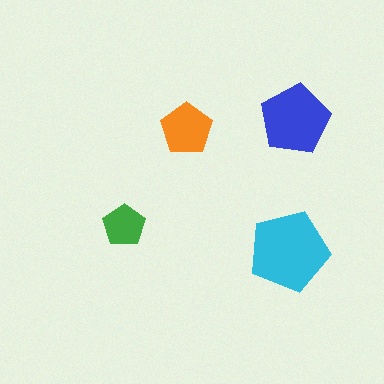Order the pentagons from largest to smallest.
the cyan one, the blue one, the orange one, the green one.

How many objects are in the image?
There are 4 objects in the image.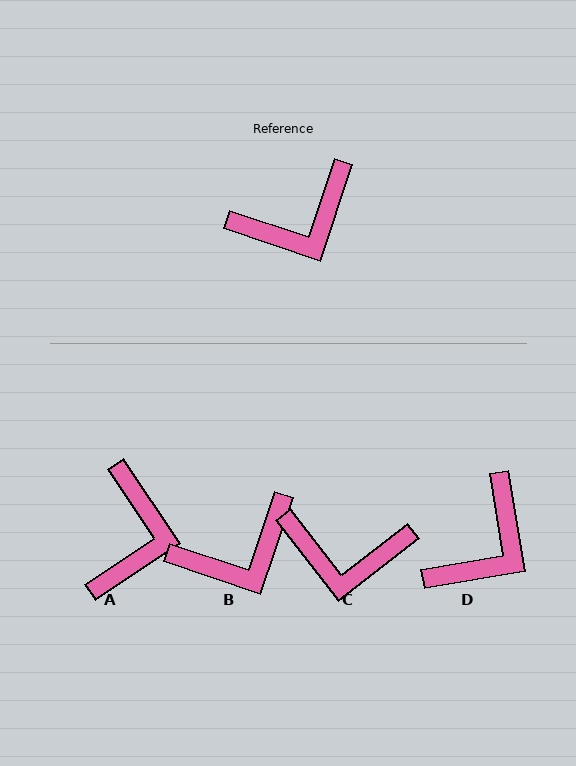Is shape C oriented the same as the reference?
No, it is off by about 34 degrees.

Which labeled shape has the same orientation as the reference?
B.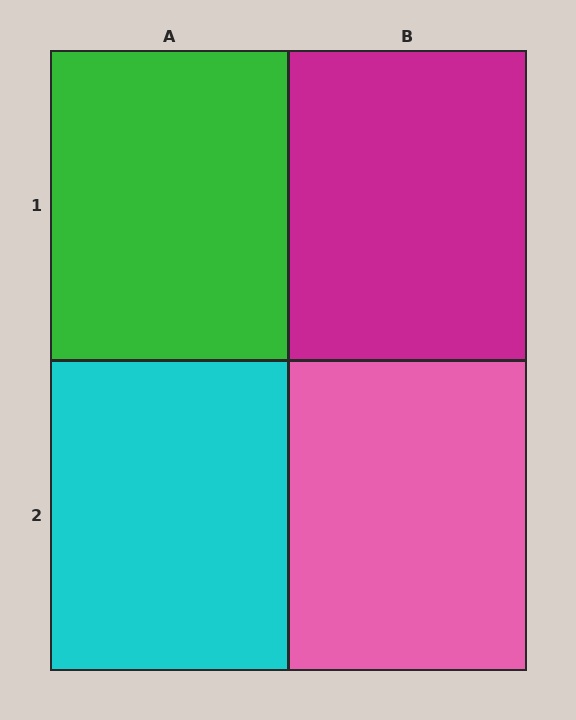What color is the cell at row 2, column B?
Pink.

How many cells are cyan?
1 cell is cyan.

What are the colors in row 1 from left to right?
Green, magenta.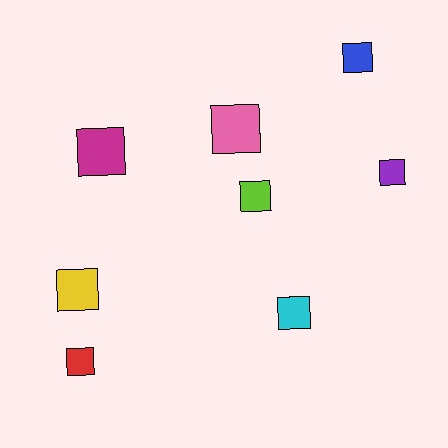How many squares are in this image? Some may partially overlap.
There are 8 squares.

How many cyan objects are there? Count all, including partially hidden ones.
There is 1 cyan object.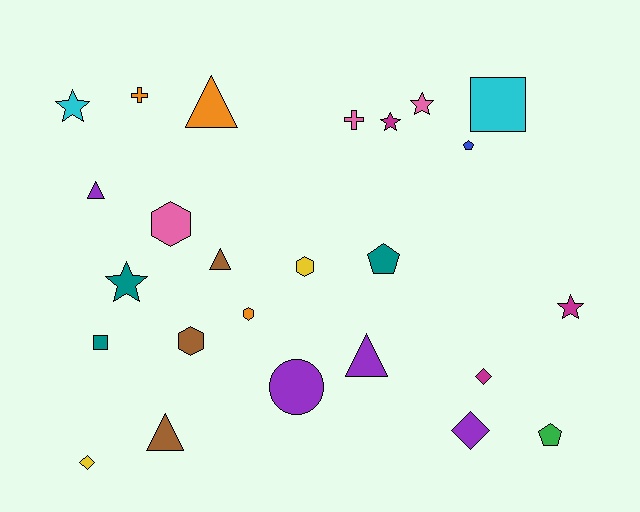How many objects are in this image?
There are 25 objects.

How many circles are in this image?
There is 1 circle.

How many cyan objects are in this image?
There are 2 cyan objects.